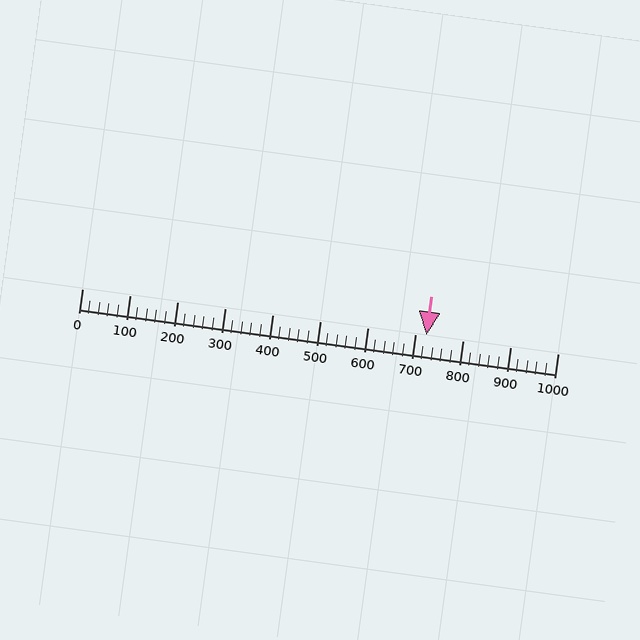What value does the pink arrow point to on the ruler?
The pink arrow points to approximately 724.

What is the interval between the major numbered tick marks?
The major tick marks are spaced 100 units apart.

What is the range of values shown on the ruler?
The ruler shows values from 0 to 1000.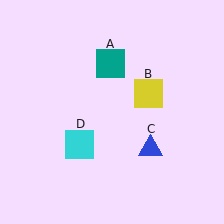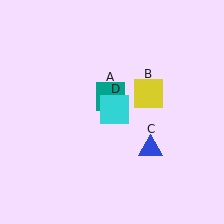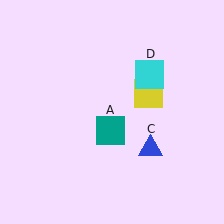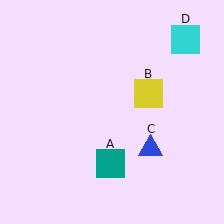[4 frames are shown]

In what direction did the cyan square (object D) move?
The cyan square (object D) moved up and to the right.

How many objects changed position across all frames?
2 objects changed position: teal square (object A), cyan square (object D).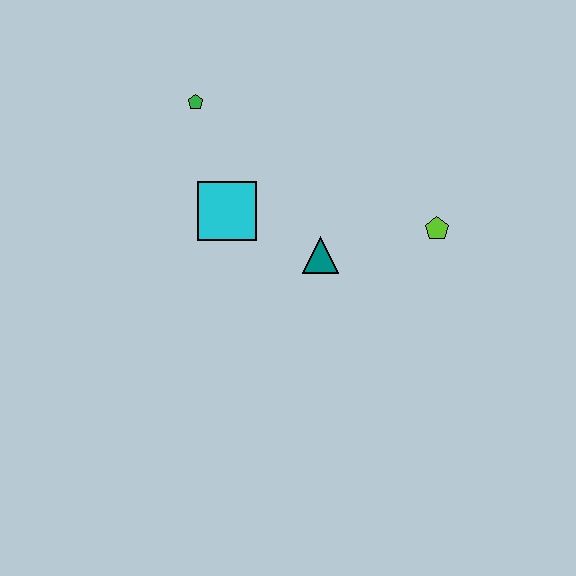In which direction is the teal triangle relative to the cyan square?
The teal triangle is to the right of the cyan square.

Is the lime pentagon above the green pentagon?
No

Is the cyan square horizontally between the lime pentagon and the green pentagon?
Yes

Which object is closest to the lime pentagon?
The teal triangle is closest to the lime pentagon.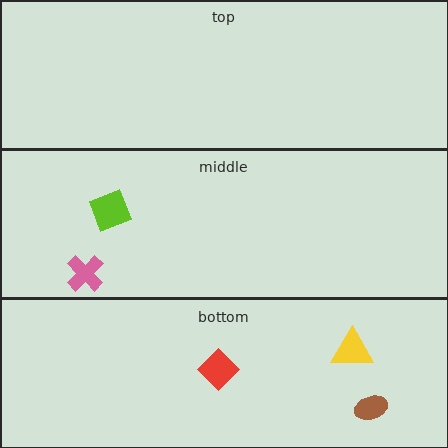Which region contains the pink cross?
The middle region.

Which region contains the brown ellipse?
The bottom region.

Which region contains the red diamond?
The bottom region.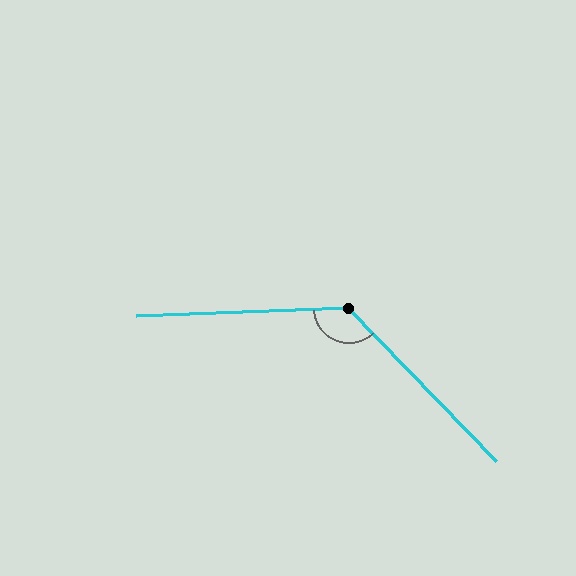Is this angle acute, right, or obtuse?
It is obtuse.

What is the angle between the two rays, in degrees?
Approximately 132 degrees.